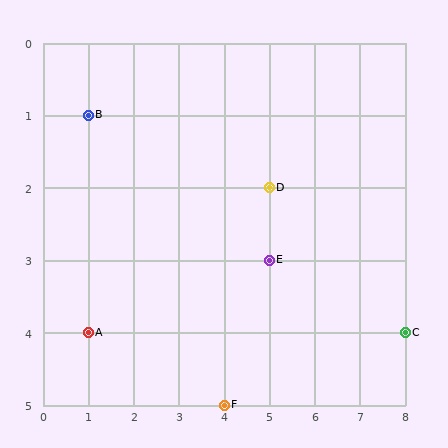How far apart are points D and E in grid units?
Points D and E are 1 row apart.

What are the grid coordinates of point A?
Point A is at grid coordinates (1, 4).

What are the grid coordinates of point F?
Point F is at grid coordinates (4, 5).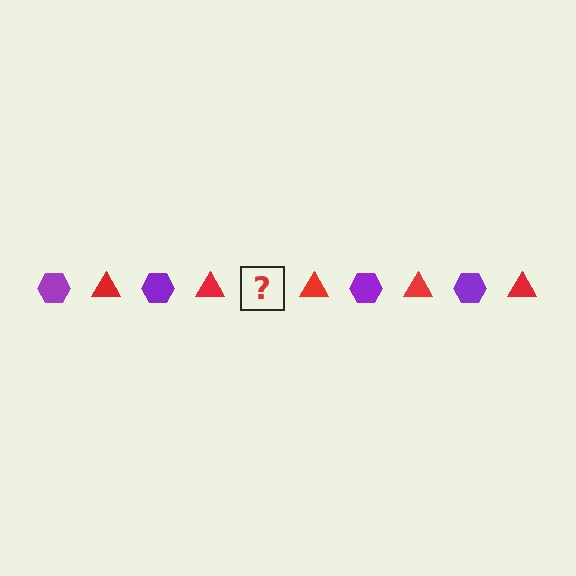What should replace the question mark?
The question mark should be replaced with a purple hexagon.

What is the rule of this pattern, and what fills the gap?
The rule is that the pattern alternates between purple hexagon and red triangle. The gap should be filled with a purple hexagon.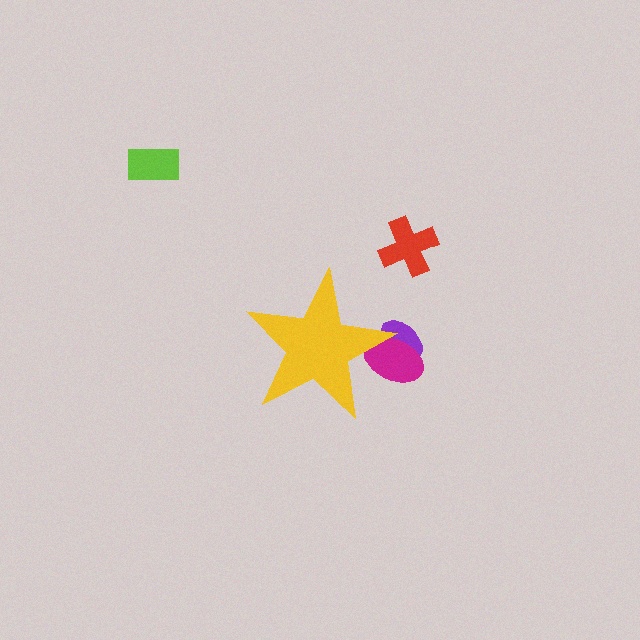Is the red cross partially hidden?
No, the red cross is fully visible.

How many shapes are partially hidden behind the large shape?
2 shapes are partially hidden.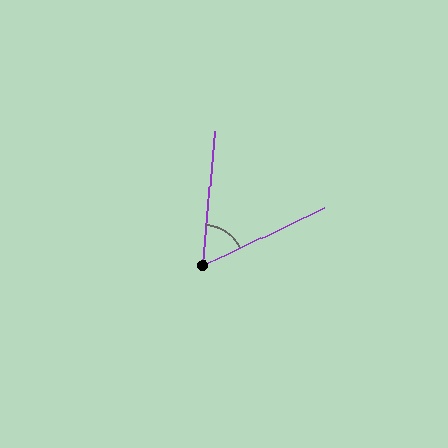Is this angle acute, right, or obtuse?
It is acute.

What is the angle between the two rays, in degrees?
Approximately 59 degrees.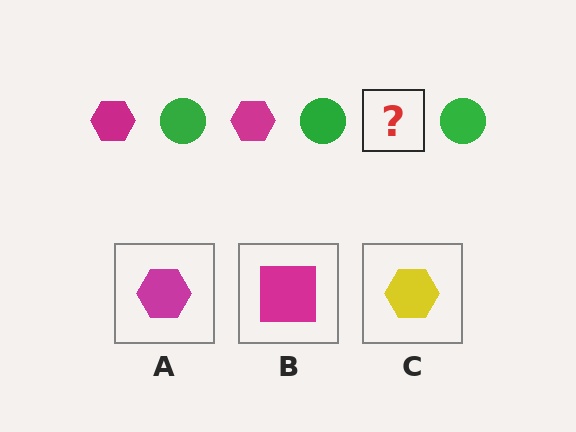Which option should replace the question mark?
Option A.